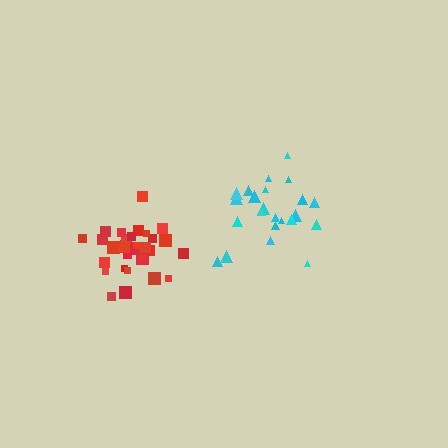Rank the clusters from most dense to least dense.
red, cyan.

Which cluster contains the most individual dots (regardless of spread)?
Red (33).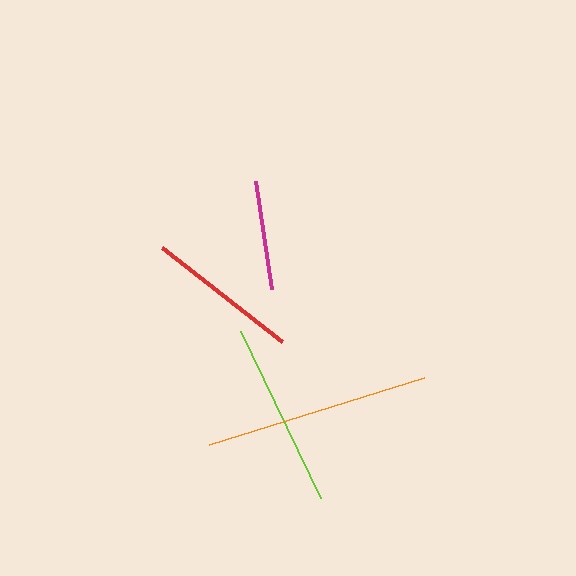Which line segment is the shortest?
The magenta line is the shortest at approximately 109 pixels.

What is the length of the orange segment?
The orange segment is approximately 226 pixels long.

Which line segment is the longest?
The orange line is the longest at approximately 226 pixels.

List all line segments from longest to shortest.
From longest to shortest: orange, lime, red, magenta.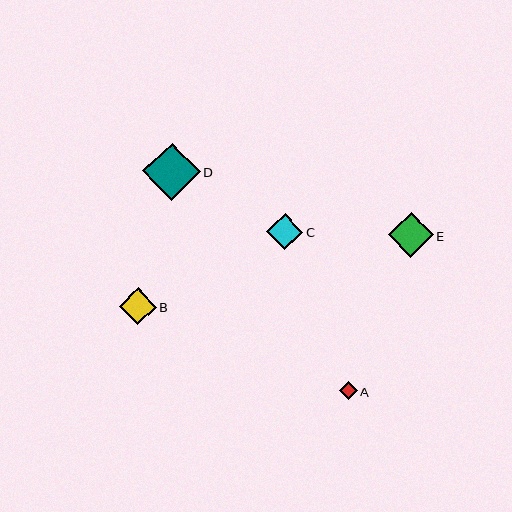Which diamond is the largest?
Diamond D is the largest with a size of approximately 57 pixels.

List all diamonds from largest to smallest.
From largest to smallest: D, E, B, C, A.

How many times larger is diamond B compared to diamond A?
Diamond B is approximately 2.0 times the size of diamond A.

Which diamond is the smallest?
Diamond A is the smallest with a size of approximately 18 pixels.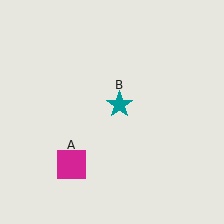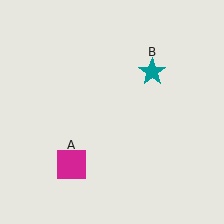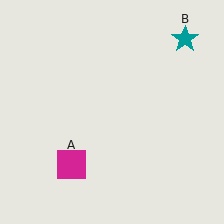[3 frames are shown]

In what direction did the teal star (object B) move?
The teal star (object B) moved up and to the right.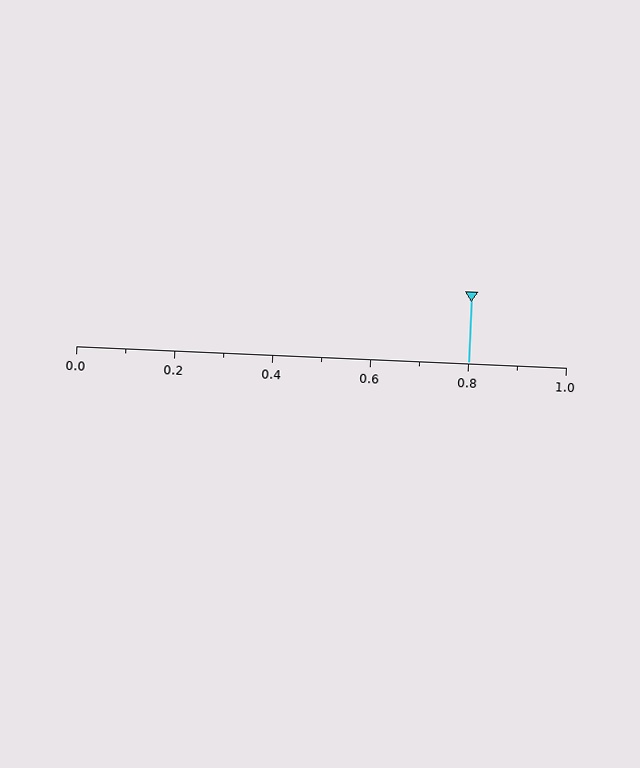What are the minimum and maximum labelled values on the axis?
The axis runs from 0.0 to 1.0.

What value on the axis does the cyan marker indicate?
The marker indicates approximately 0.8.